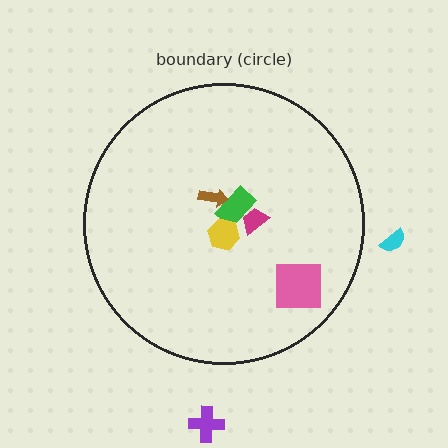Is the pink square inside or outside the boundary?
Inside.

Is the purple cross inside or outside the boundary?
Outside.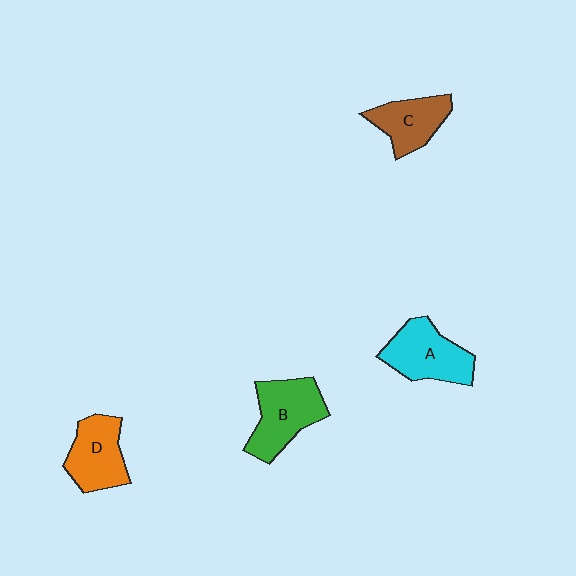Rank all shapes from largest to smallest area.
From largest to smallest: B (green), A (cyan), D (orange), C (brown).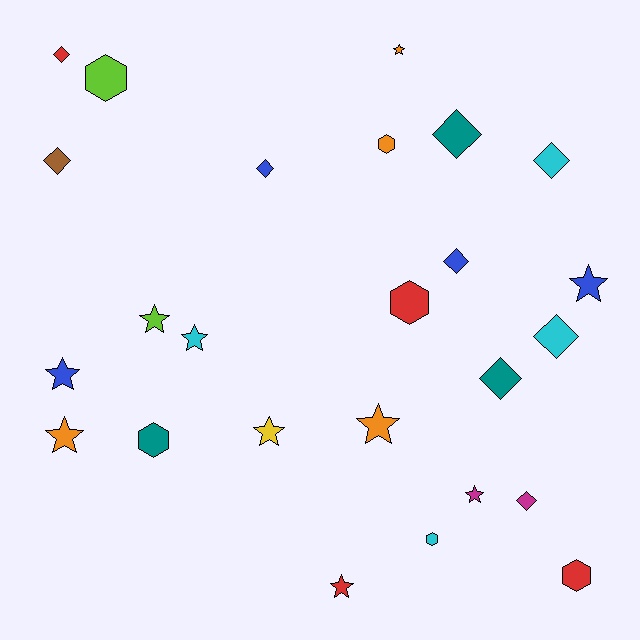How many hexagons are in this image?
There are 6 hexagons.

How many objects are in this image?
There are 25 objects.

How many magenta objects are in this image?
There are 2 magenta objects.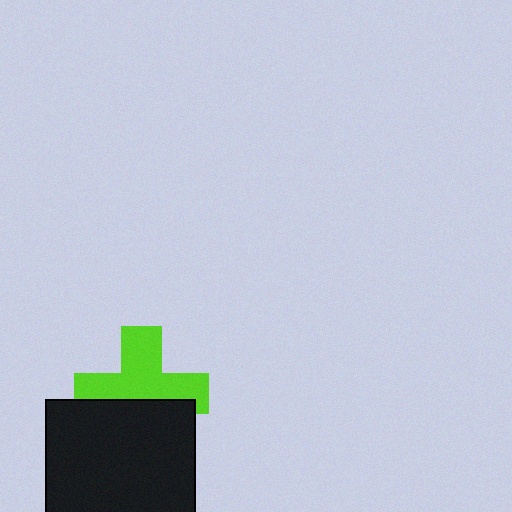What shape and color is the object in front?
The object in front is a black square.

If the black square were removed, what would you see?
You would see the complete lime cross.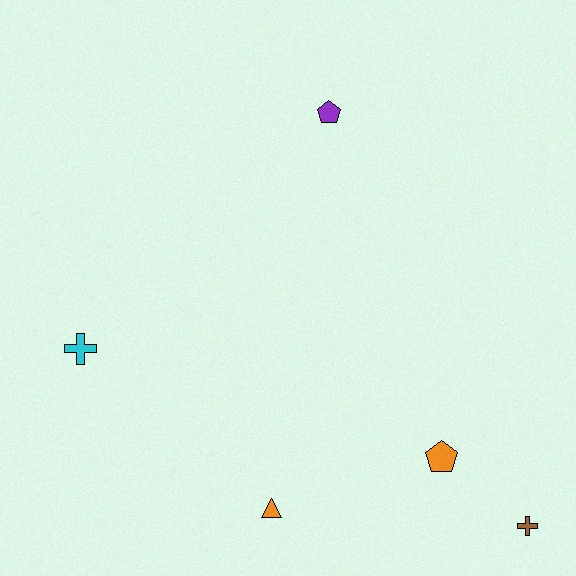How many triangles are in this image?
There is 1 triangle.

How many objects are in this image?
There are 5 objects.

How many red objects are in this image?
There are no red objects.